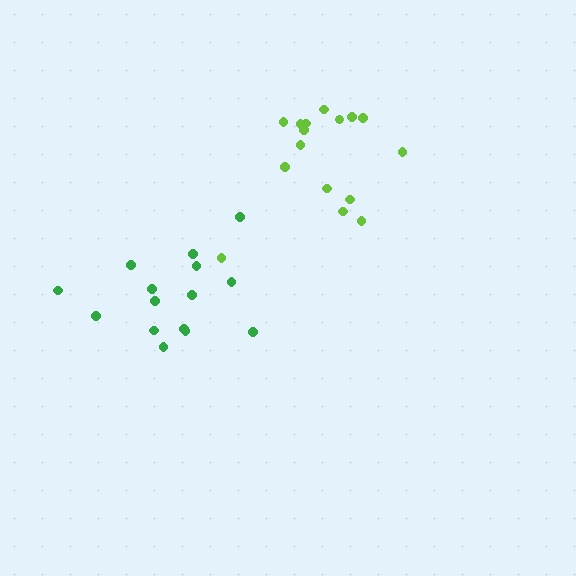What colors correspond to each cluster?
The clusters are colored: lime, green.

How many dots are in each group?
Group 1: 16 dots, Group 2: 15 dots (31 total).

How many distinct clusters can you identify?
There are 2 distinct clusters.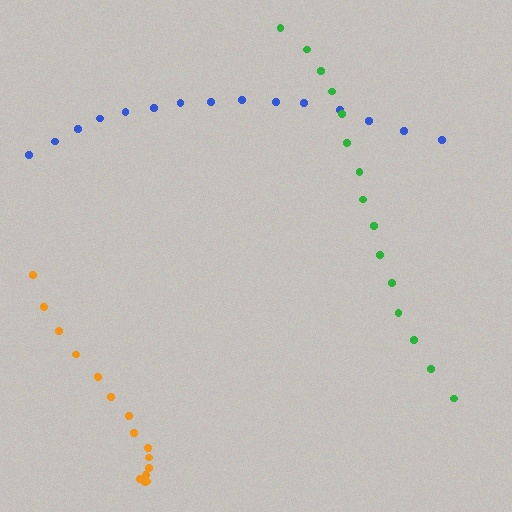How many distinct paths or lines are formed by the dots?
There are 3 distinct paths.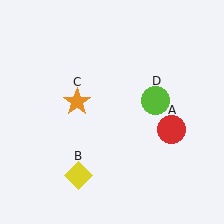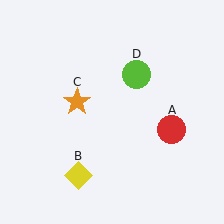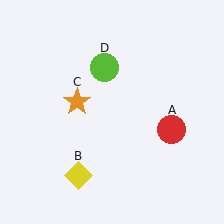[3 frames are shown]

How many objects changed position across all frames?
1 object changed position: lime circle (object D).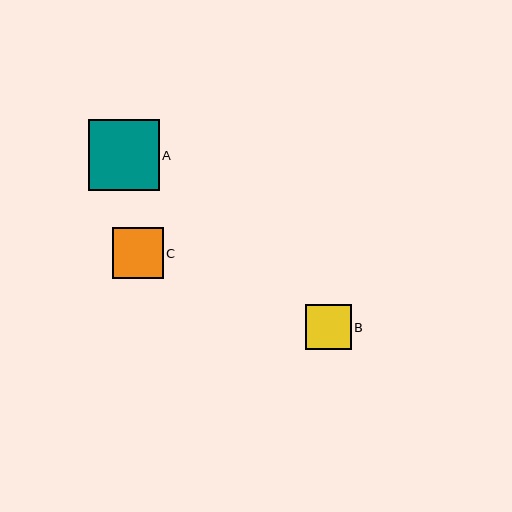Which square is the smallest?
Square B is the smallest with a size of approximately 46 pixels.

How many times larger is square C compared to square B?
Square C is approximately 1.1 times the size of square B.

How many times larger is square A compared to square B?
Square A is approximately 1.6 times the size of square B.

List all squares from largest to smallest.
From largest to smallest: A, C, B.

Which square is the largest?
Square A is the largest with a size of approximately 71 pixels.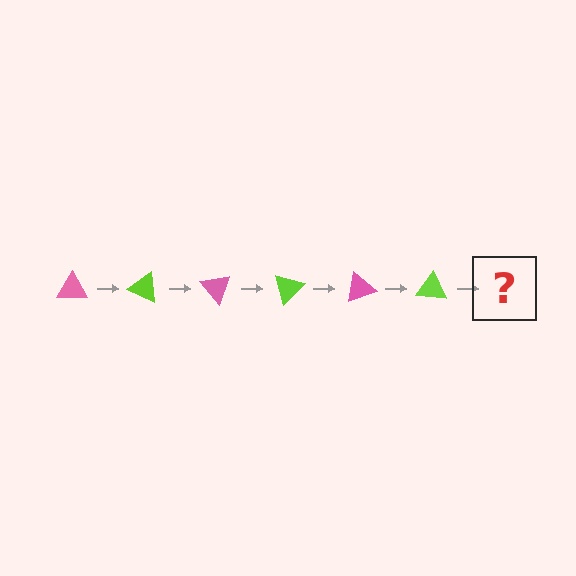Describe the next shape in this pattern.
It should be a pink triangle, rotated 150 degrees from the start.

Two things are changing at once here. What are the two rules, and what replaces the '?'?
The two rules are that it rotates 25 degrees each step and the color cycles through pink and lime. The '?' should be a pink triangle, rotated 150 degrees from the start.